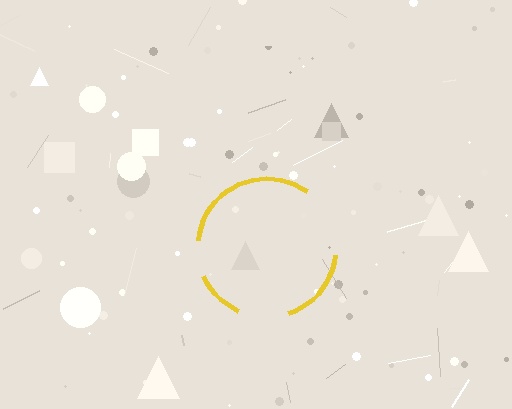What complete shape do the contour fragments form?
The contour fragments form a circle.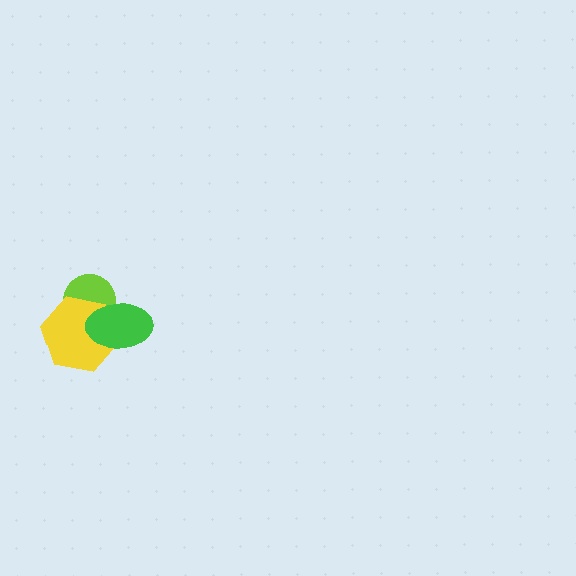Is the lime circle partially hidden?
Yes, it is partially covered by another shape.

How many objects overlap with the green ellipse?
2 objects overlap with the green ellipse.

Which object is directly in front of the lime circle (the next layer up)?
The yellow hexagon is directly in front of the lime circle.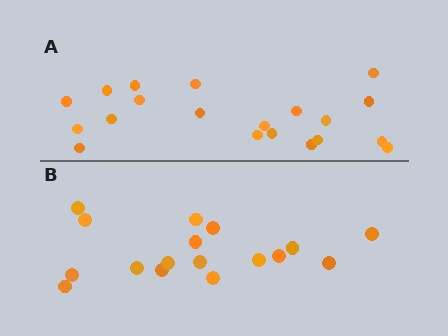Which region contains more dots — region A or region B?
Region A (the top region) has more dots.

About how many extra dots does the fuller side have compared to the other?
Region A has just a few more — roughly 2 or 3 more dots than region B.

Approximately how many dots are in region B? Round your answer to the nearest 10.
About 20 dots. (The exact count is 17, which rounds to 20.)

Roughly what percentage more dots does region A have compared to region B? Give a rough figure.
About 20% more.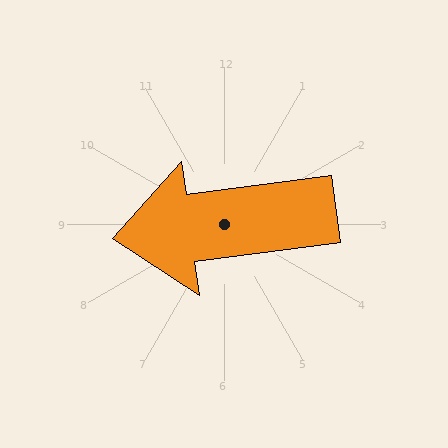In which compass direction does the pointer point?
West.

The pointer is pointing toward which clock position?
Roughly 9 o'clock.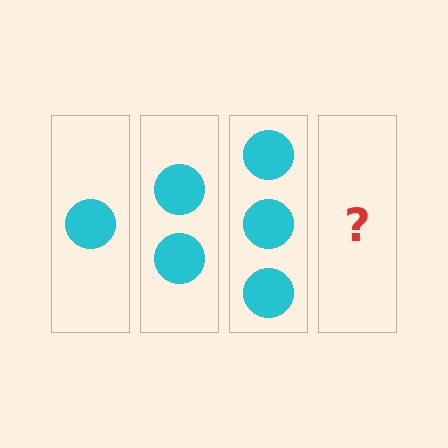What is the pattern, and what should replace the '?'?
The pattern is that each step adds one more circle. The '?' should be 4 circles.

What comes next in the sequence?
The next element should be 4 circles.